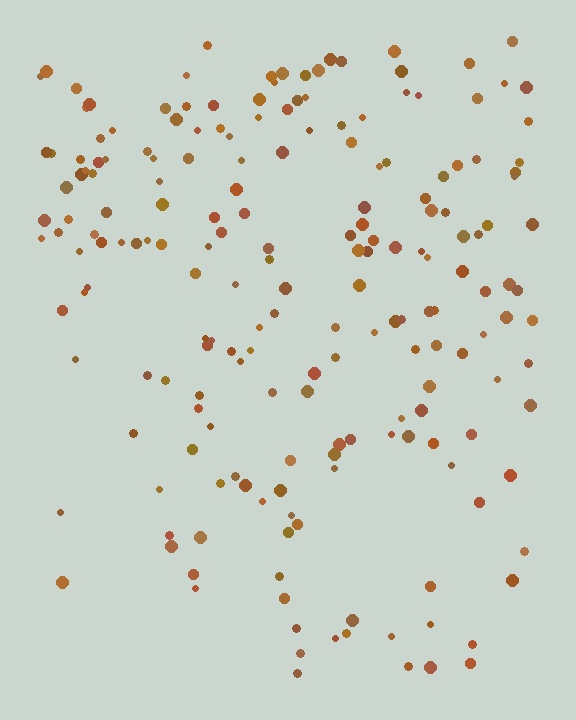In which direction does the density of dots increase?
From bottom to top, with the top side densest.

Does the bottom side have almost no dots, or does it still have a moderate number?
Still a moderate number, just noticeably fewer than the top.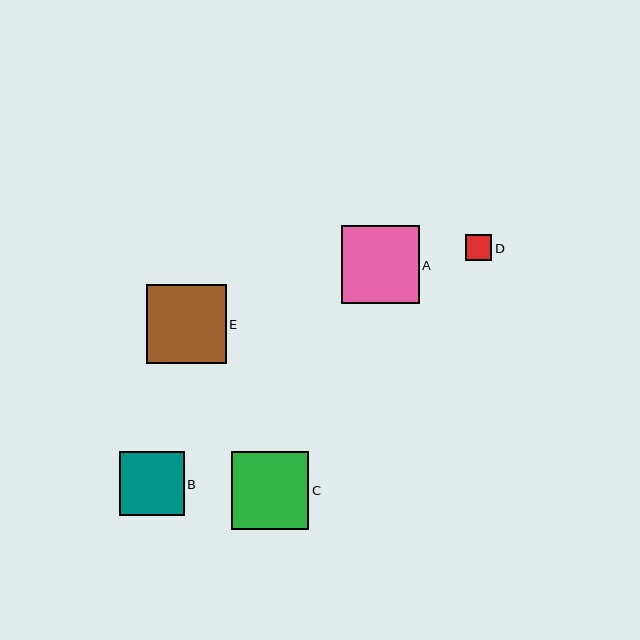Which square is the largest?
Square E is the largest with a size of approximately 79 pixels.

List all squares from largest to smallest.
From largest to smallest: E, A, C, B, D.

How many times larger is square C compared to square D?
Square C is approximately 3.0 times the size of square D.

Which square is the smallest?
Square D is the smallest with a size of approximately 26 pixels.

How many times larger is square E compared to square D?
Square E is approximately 3.0 times the size of square D.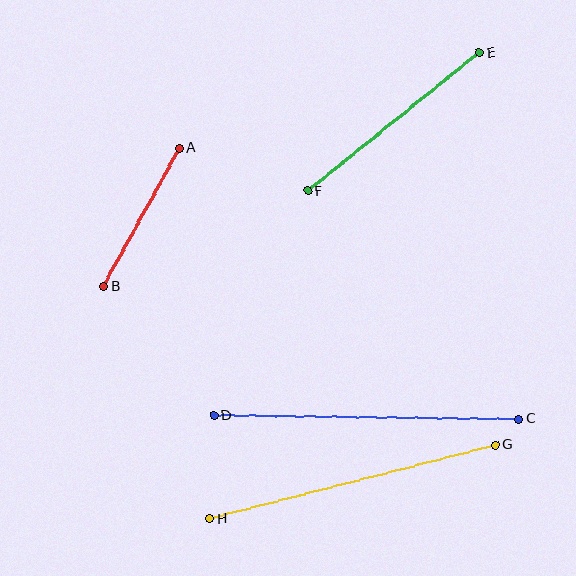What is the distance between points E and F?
The distance is approximately 220 pixels.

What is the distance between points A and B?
The distance is approximately 158 pixels.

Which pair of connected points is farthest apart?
Points C and D are farthest apart.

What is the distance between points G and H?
The distance is approximately 294 pixels.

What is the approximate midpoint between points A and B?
The midpoint is at approximately (141, 217) pixels.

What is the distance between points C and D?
The distance is approximately 305 pixels.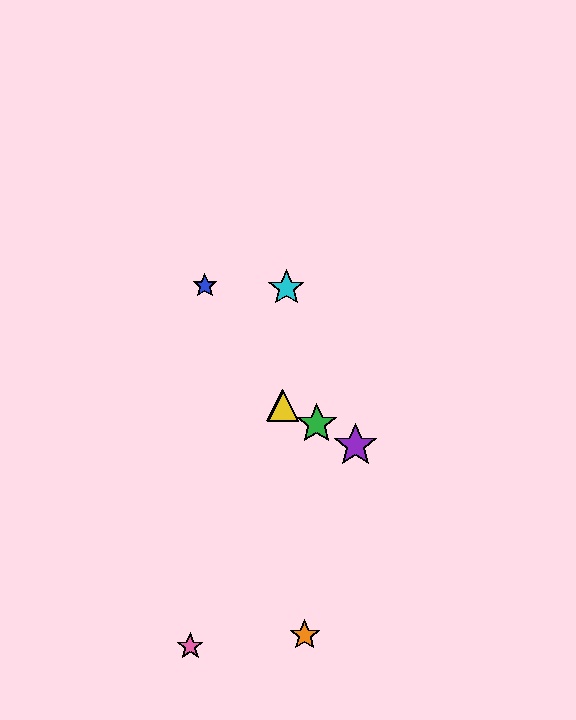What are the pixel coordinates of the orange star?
The orange star is at (305, 635).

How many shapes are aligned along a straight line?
4 shapes (the red triangle, the green star, the yellow triangle, the purple star) are aligned along a straight line.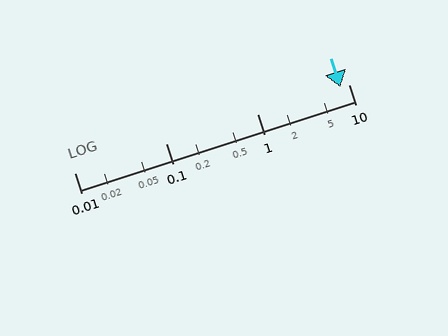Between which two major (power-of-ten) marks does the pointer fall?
The pointer is between 1 and 10.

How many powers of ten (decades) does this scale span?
The scale spans 3 decades, from 0.01 to 10.